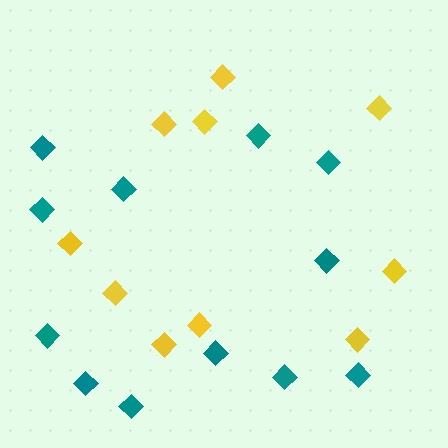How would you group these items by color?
There are 2 groups: one group of yellow diamonds (10) and one group of teal diamonds (12).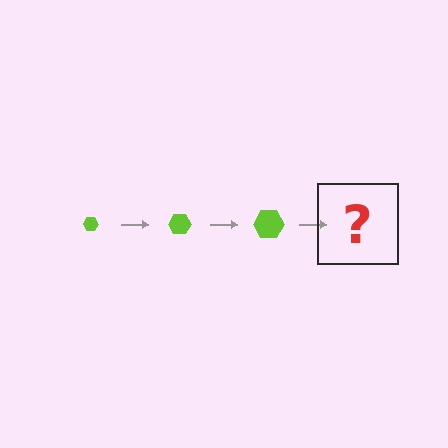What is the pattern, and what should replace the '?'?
The pattern is that the hexagon gets progressively larger each step. The '?' should be a lime hexagon, larger than the previous one.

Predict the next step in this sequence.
The next step is a lime hexagon, larger than the previous one.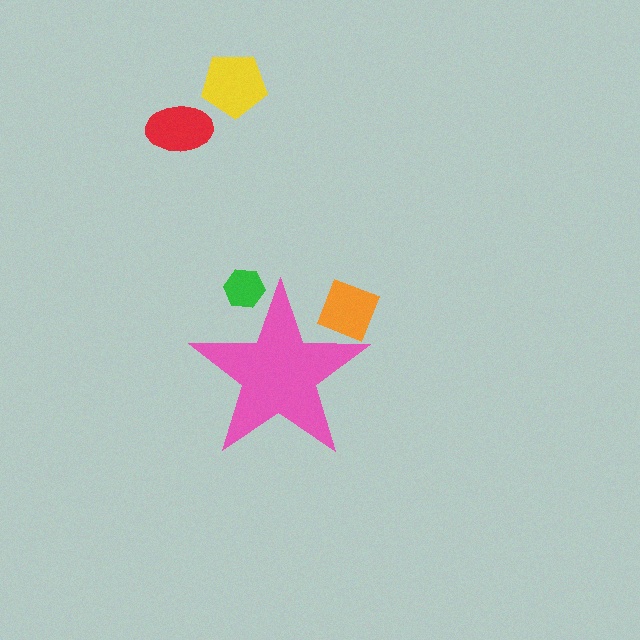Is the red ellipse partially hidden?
No, the red ellipse is fully visible.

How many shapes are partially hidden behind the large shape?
2 shapes are partially hidden.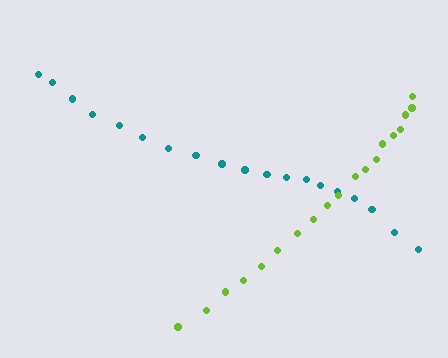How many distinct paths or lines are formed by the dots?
There are 2 distinct paths.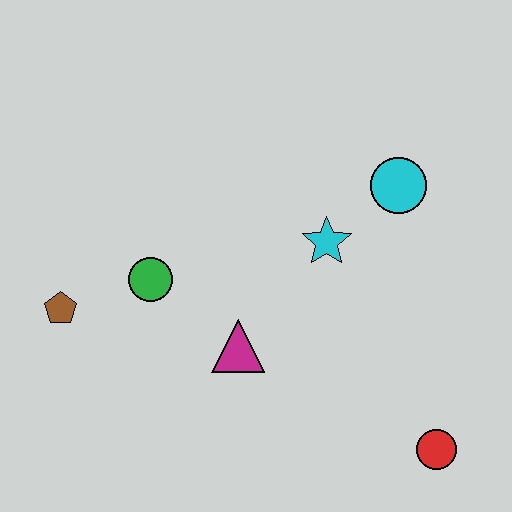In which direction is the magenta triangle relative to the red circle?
The magenta triangle is to the left of the red circle.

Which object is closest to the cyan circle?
The cyan star is closest to the cyan circle.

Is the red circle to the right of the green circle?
Yes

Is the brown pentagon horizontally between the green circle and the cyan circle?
No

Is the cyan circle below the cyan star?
No